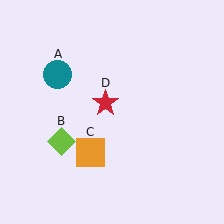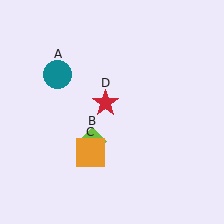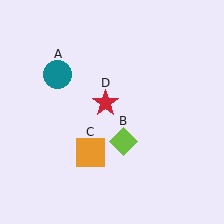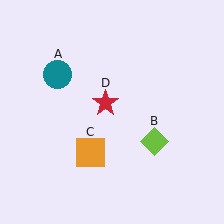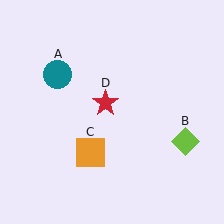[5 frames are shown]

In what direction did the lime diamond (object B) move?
The lime diamond (object B) moved right.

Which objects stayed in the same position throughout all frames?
Teal circle (object A) and orange square (object C) and red star (object D) remained stationary.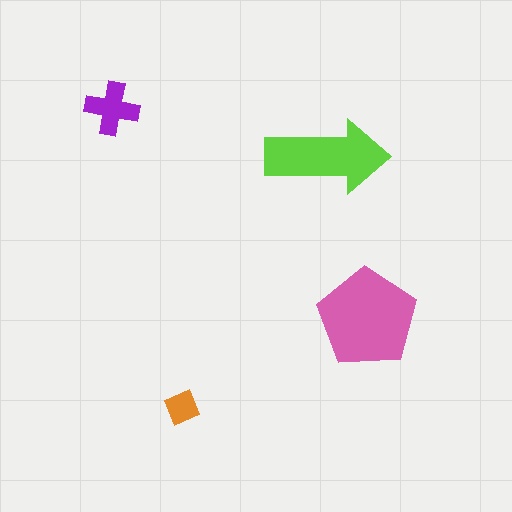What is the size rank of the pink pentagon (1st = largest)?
1st.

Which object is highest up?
The purple cross is topmost.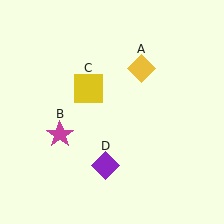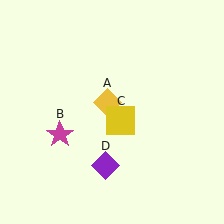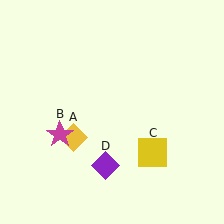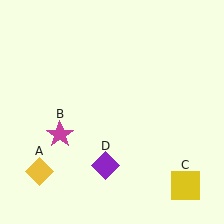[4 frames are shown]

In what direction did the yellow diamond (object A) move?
The yellow diamond (object A) moved down and to the left.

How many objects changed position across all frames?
2 objects changed position: yellow diamond (object A), yellow square (object C).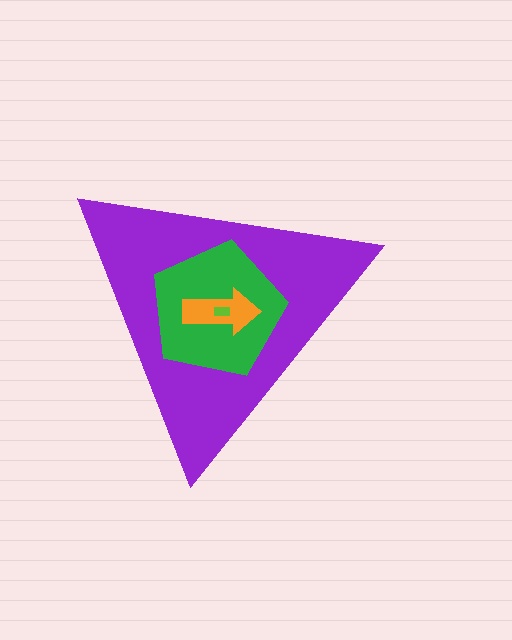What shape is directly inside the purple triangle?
The green pentagon.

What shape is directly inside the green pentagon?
The orange arrow.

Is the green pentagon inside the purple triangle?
Yes.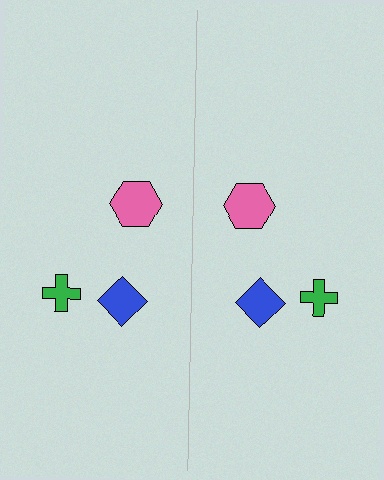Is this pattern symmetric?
Yes, this pattern has bilateral (reflection) symmetry.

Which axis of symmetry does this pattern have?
The pattern has a vertical axis of symmetry running through the center of the image.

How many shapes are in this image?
There are 6 shapes in this image.